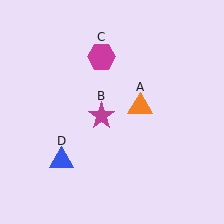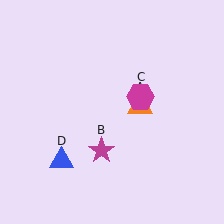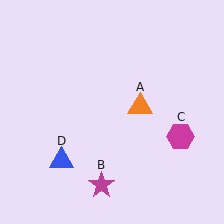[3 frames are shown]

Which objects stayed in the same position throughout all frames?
Orange triangle (object A) and blue triangle (object D) remained stationary.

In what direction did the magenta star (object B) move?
The magenta star (object B) moved down.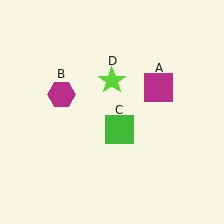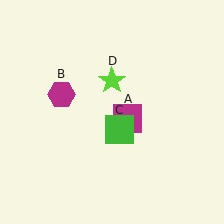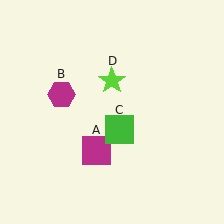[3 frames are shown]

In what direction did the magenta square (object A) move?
The magenta square (object A) moved down and to the left.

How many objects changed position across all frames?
1 object changed position: magenta square (object A).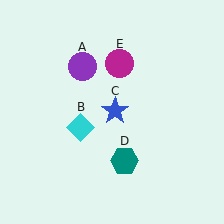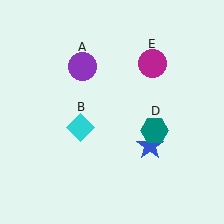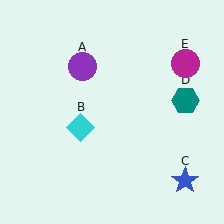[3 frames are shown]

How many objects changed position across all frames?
3 objects changed position: blue star (object C), teal hexagon (object D), magenta circle (object E).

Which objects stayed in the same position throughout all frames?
Purple circle (object A) and cyan diamond (object B) remained stationary.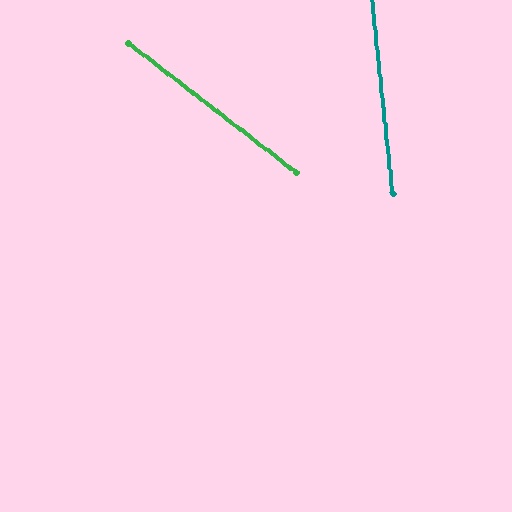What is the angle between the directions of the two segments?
Approximately 46 degrees.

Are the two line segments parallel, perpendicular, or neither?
Neither parallel nor perpendicular — they differ by about 46°.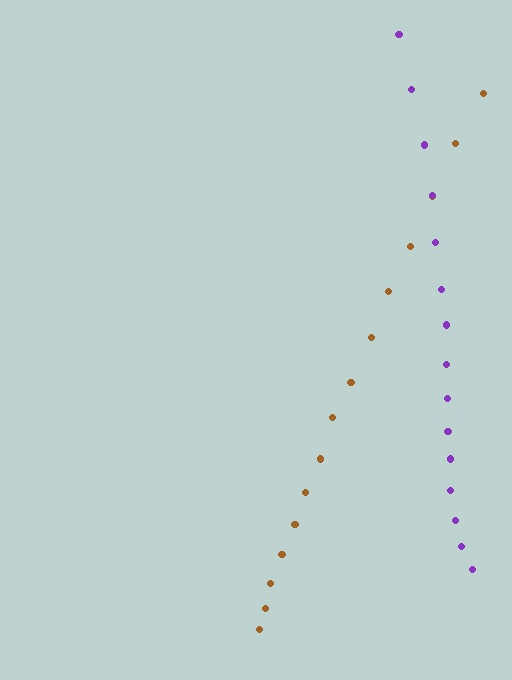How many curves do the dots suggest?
There are 2 distinct paths.